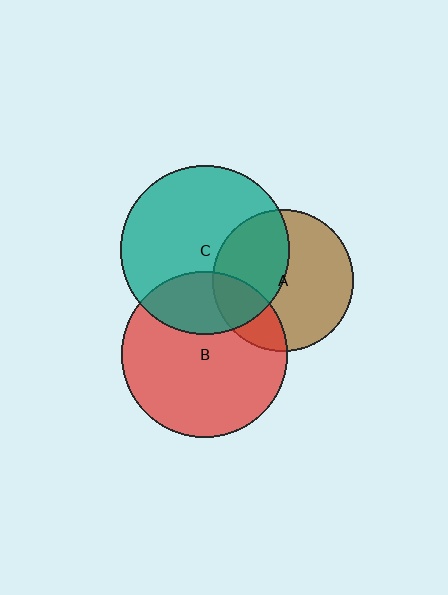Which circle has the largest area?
Circle C (teal).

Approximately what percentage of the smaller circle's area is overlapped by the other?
Approximately 40%.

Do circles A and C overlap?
Yes.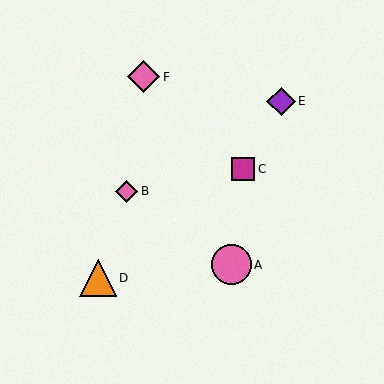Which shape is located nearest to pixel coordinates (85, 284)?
The orange triangle (labeled D) at (98, 278) is nearest to that location.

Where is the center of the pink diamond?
The center of the pink diamond is at (144, 77).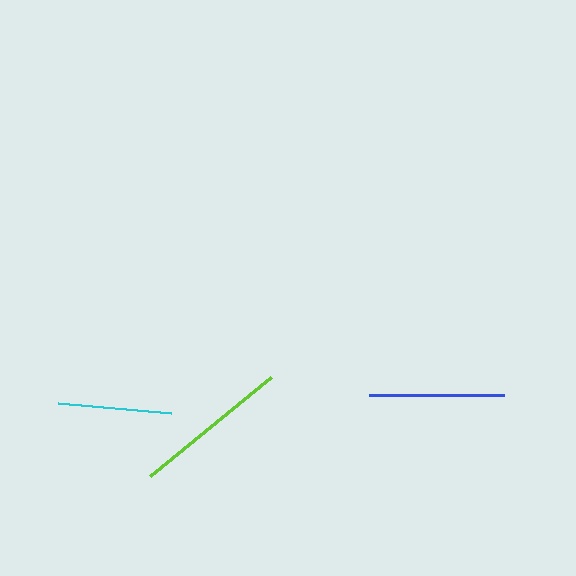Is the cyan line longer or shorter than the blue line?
The blue line is longer than the cyan line.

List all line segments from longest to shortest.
From longest to shortest: lime, blue, cyan.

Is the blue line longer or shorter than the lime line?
The lime line is longer than the blue line.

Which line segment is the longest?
The lime line is the longest at approximately 156 pixels.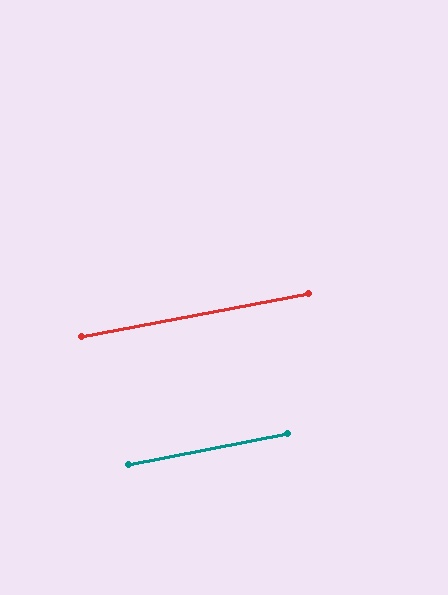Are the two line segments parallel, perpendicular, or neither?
Parallel — their directions differ by only 0.3°.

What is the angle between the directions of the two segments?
Approximately 0 degrees.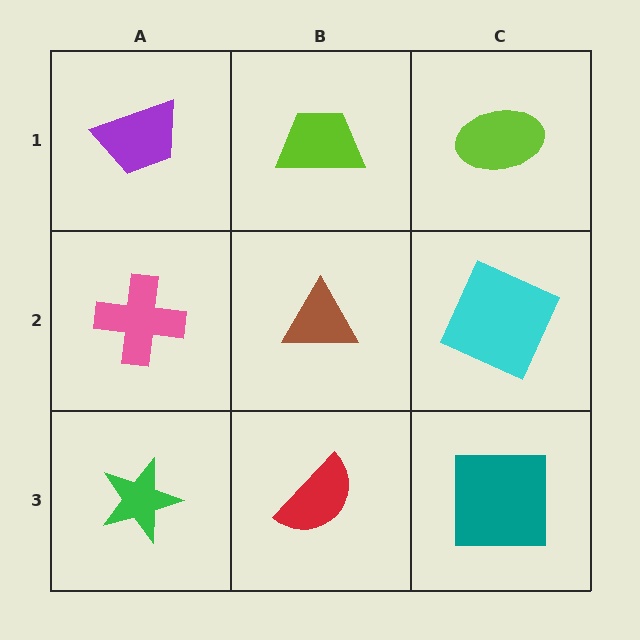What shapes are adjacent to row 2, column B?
A lime trapezoid (row 1, column B), a red semicircle (row 3, column B), a pink cross (row 2, column A), a cyan square (row 2, column C).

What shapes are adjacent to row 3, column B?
A brown triangle (row 2, column B), a green star (row 3, column A), a teal square (row 3, column C).